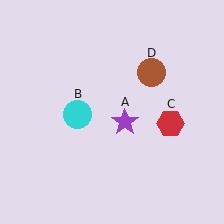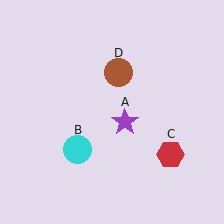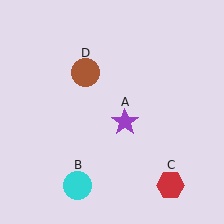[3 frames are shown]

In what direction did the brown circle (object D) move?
The brown circle (object D) moved left.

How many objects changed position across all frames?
3 objects changed position: cyan circle (object B), red hexagon (object C), brown circle (object D).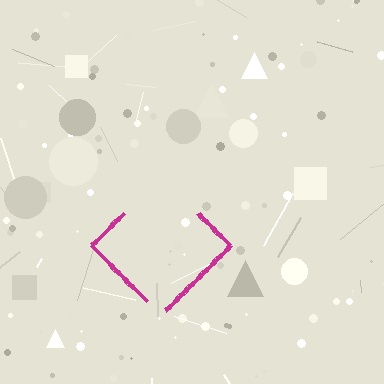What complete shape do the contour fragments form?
The contour fragments form a diamond.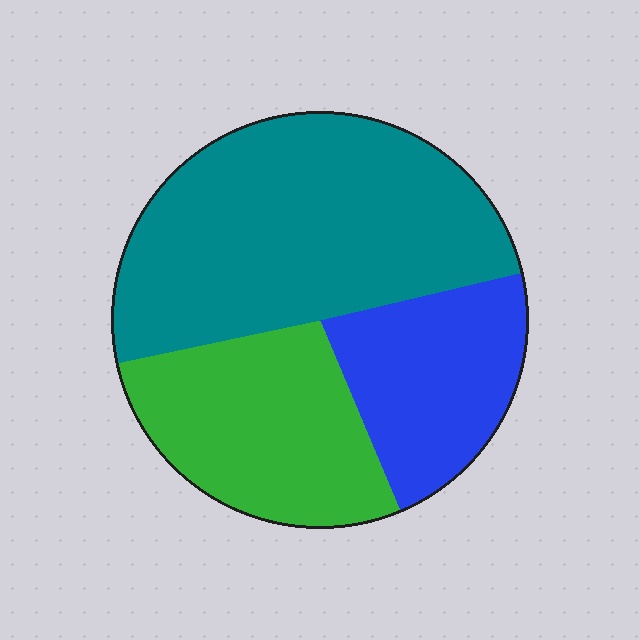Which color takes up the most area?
Teal, at roughly 50%.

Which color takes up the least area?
Blue, at roughly 20%.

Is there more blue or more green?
Green.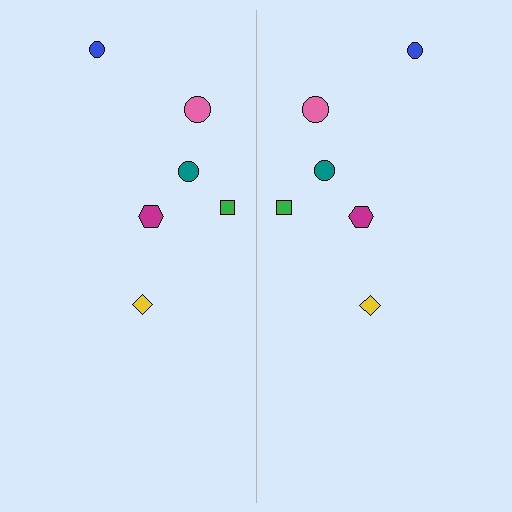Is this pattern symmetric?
Yes, this pattern has bilateral (reflection) symmetry.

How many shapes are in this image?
There are 12 shapes in this image.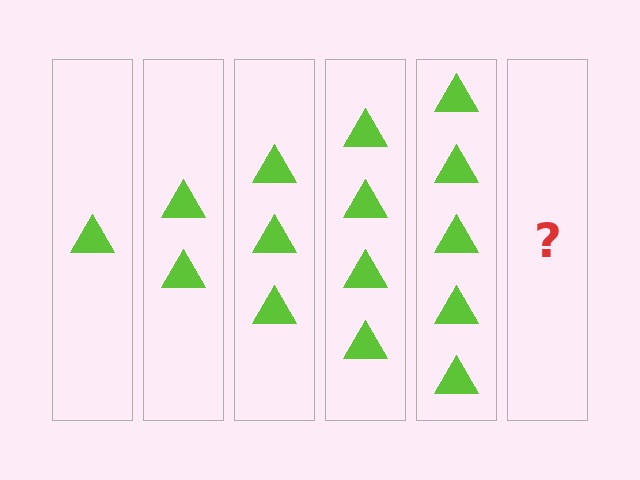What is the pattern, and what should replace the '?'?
The pattern is that each step adds one more triangle. The '?' should be 6 triangles.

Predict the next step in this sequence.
The next step is 6 triangles.